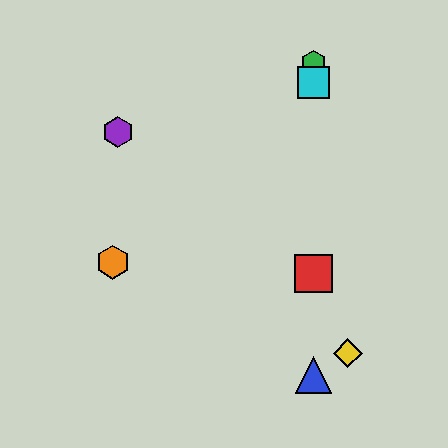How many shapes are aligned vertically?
4 shapes (the red square, the blue triangle, the green hexagon, the cyan square) are aligned vertically.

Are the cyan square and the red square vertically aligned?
Yes, both are at x≈313.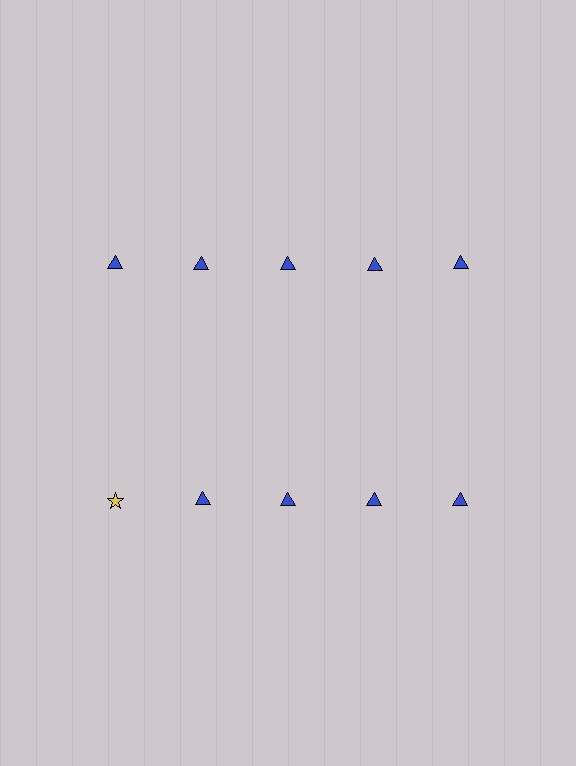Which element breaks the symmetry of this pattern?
The yellow star in the second row, leftmost column breaks the symmetry. All other shapes are blue triangles.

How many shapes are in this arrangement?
There are 10 shapes arranged in a grid pattern.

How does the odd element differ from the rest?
It differs in both color (yellow instead of blue) and shape (star instead of triangle).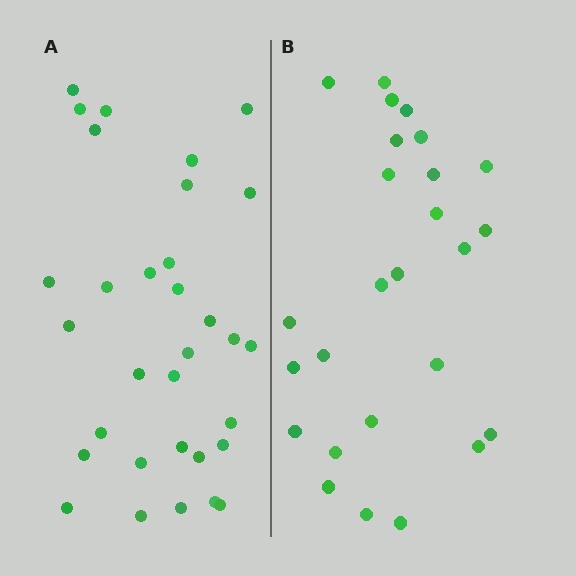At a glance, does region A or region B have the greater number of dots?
Region A (the left region) has more dots.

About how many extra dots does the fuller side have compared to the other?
Region A has about 6 more dots than region B.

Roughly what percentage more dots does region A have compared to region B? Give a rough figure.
About 25% more.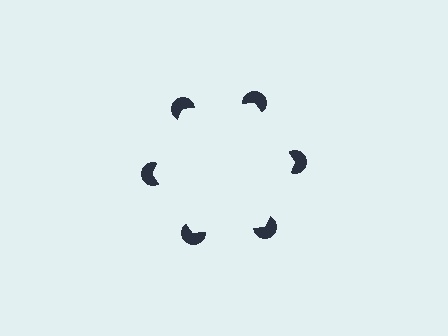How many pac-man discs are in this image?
There are 6 — one at each vertex of the illusory hexagon.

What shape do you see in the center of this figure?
An illusory hexagon — its edges are inferred from the aligned wedge cuts in the pac-man discs, not physically drawn.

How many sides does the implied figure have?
6 sides.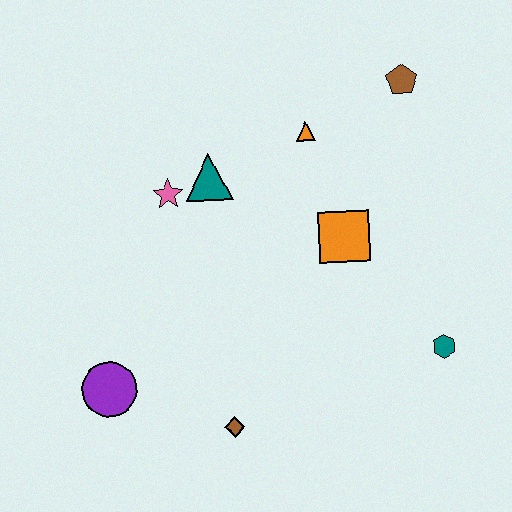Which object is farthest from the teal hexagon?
The purple circle is farthest from the teal hexagon.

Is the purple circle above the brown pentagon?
No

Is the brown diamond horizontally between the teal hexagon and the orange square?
No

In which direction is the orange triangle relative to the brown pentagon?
The orange triangle is to the left of the brown pentagon.